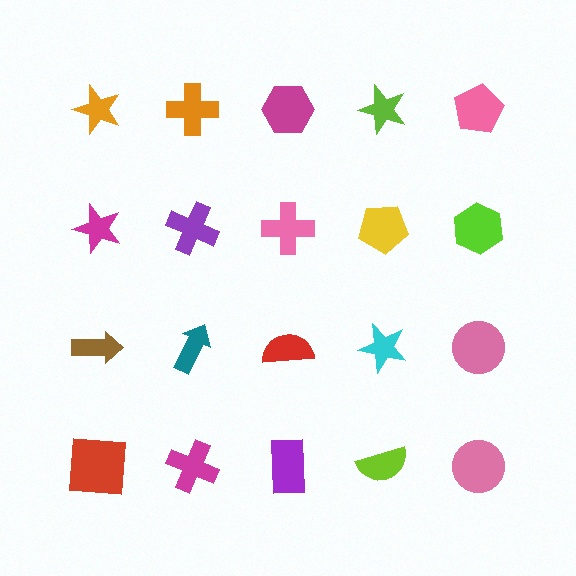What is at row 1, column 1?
An orange star.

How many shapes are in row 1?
5 shapes.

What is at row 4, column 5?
A pink circle.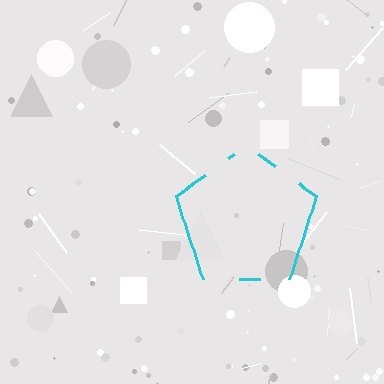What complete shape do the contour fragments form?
The contour fragments form a pentagon.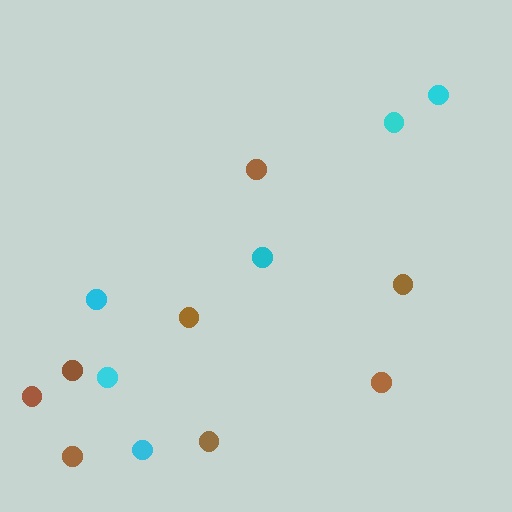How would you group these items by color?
There are 2 groups: one group of brown circles (8) and one group of cyan circles (6).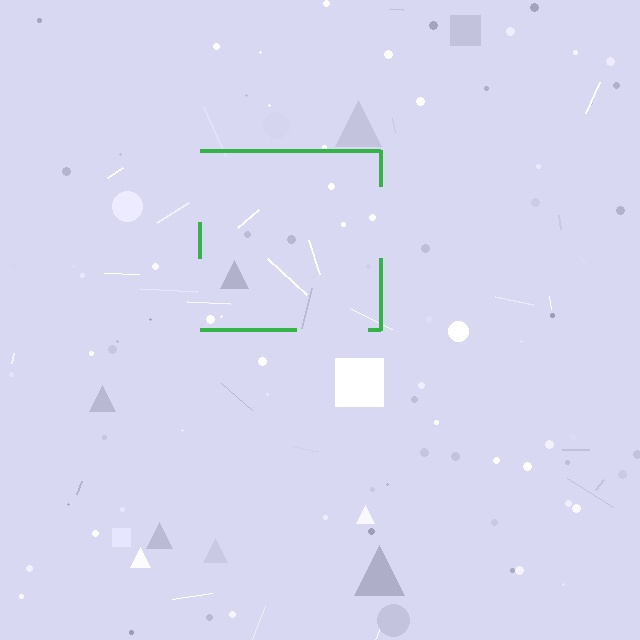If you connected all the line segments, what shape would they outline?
They would outline a square.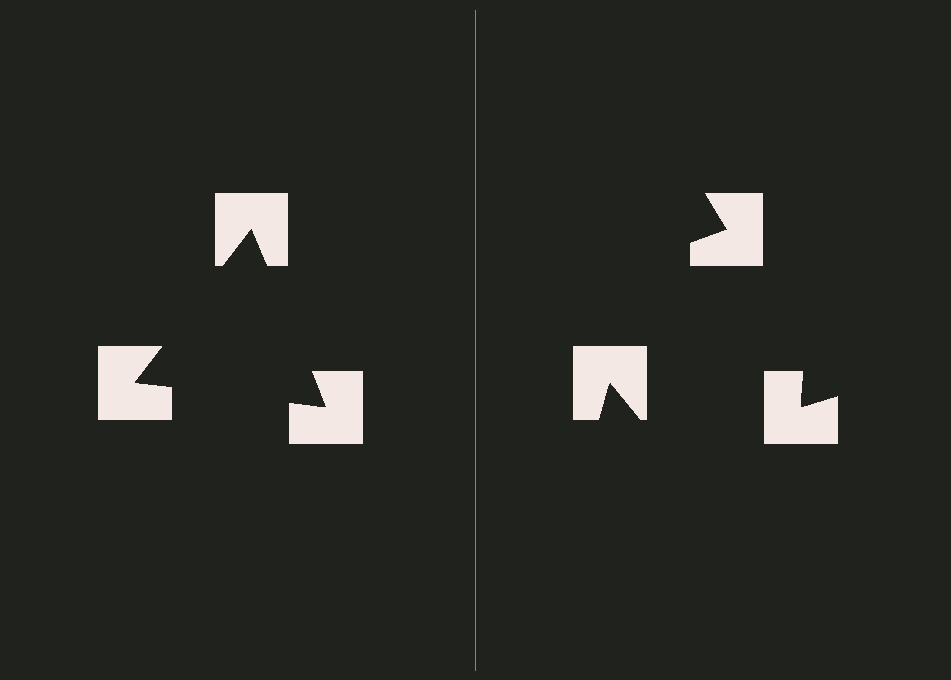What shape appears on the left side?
An illusory triangle.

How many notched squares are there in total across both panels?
6 — 3 on each side.